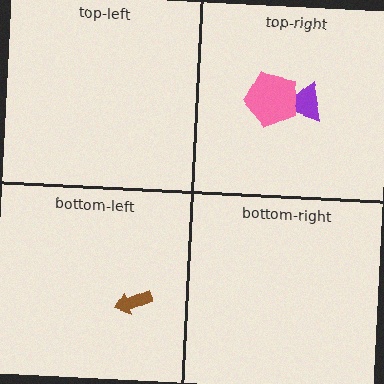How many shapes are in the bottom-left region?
1.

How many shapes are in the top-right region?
2.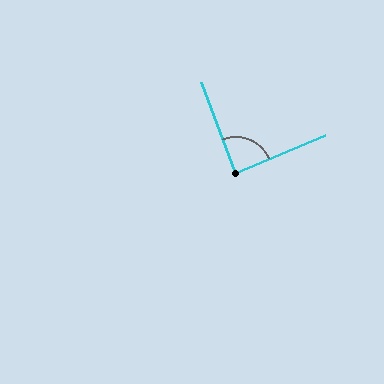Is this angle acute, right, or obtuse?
It is approximately a right angle.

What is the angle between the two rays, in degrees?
Approximately 88 degrees.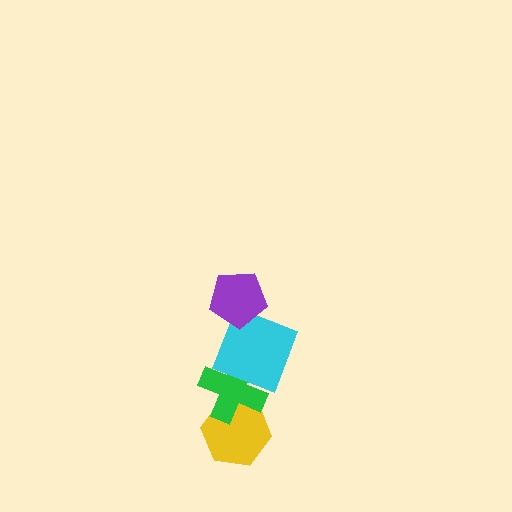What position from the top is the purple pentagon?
The purple pentagon is 1st from the top.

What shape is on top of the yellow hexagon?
The green cross is on top of the yellow hexagon.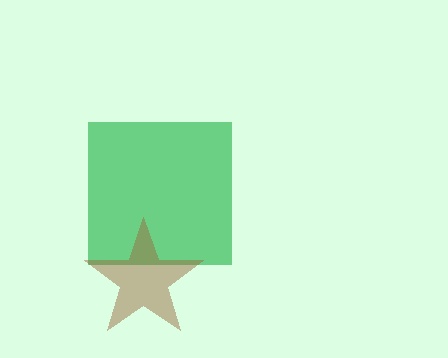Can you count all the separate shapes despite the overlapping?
Yes, there are 2 separate shapes.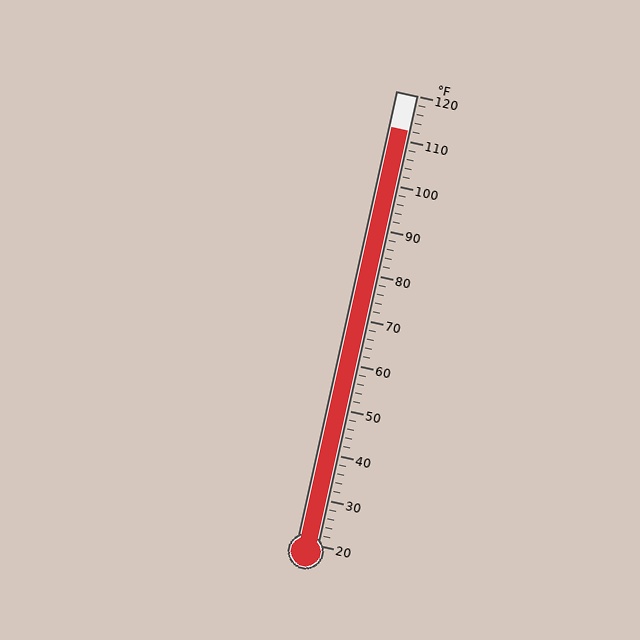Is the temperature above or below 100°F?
The temperature is above 100°F.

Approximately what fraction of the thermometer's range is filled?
The thermometer is filled to approximately 90% of its range.